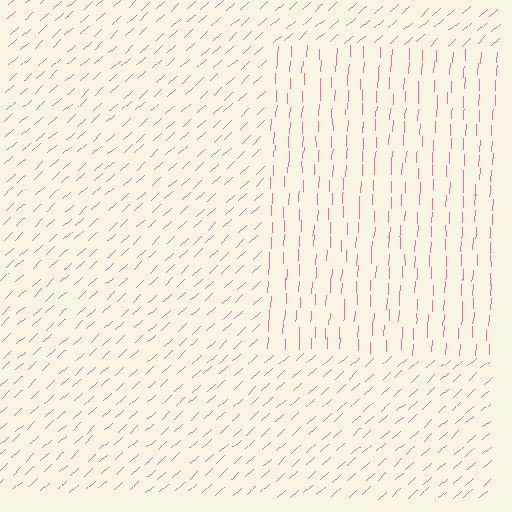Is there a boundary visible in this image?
Yes, there is a texture boundary formed by a change in line orientation.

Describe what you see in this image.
The image is filled with small pink line segments. A rectangle region in the image has lines oriented differently from the surrounding lines, creating a visible texture boundary.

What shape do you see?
I see a rectangle.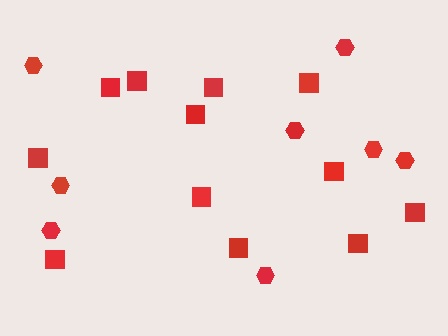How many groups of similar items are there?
There are 2 groups: one group of hexagons (8) and one group of squares (12).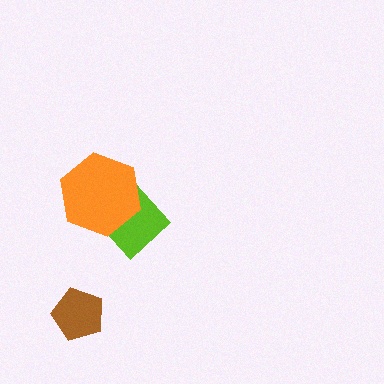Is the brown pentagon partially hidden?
No, no other shape covers it.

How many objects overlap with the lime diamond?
1 object overlaps with the lime diamond.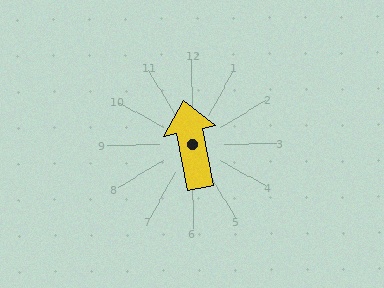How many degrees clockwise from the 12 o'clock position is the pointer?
Approximately 349 degrees.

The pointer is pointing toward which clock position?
Roughly 12 o'clock.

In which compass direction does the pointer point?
North.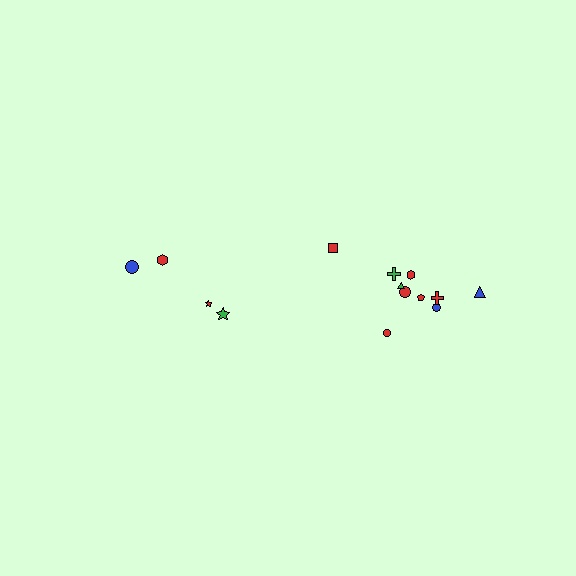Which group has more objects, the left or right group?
The right group.